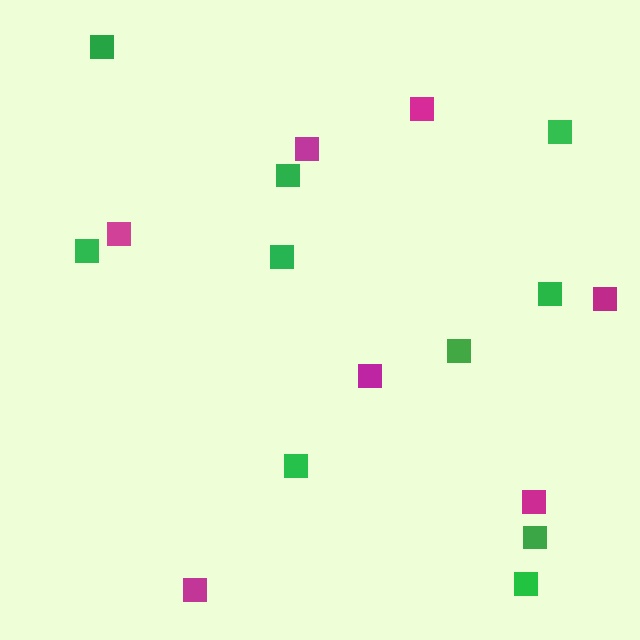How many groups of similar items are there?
There are 2 groups: one group of green squares (10) and one group of magenta squares (7).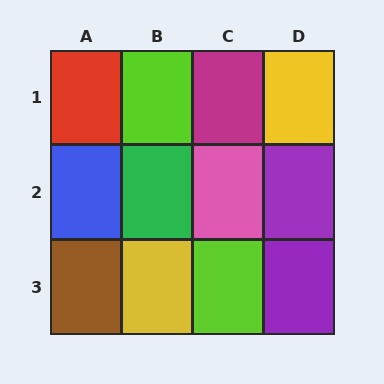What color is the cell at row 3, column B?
Yellow.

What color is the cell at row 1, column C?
Magenta.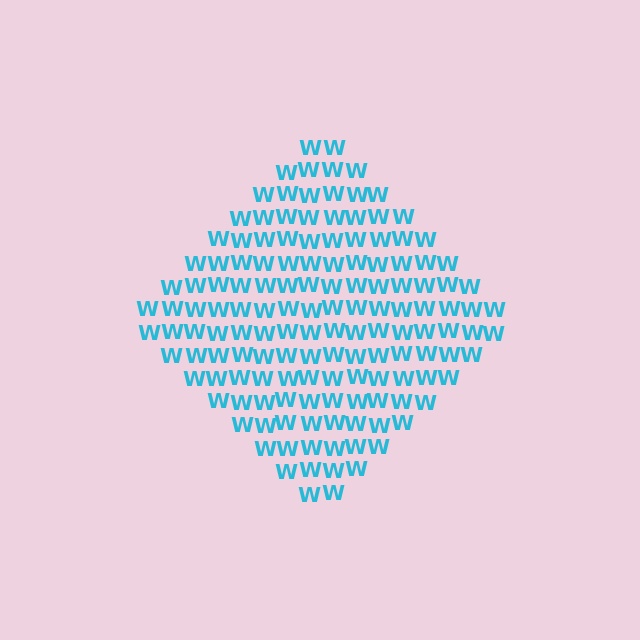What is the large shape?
The large shape is a diamond.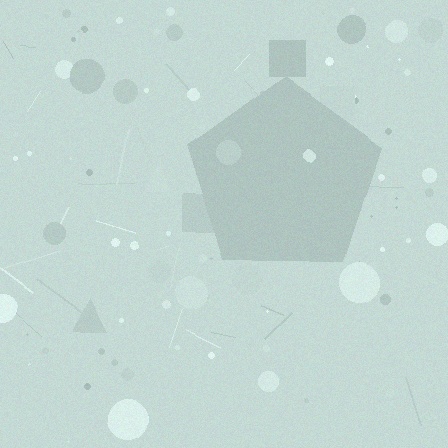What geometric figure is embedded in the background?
A pentagon is embedded in the background.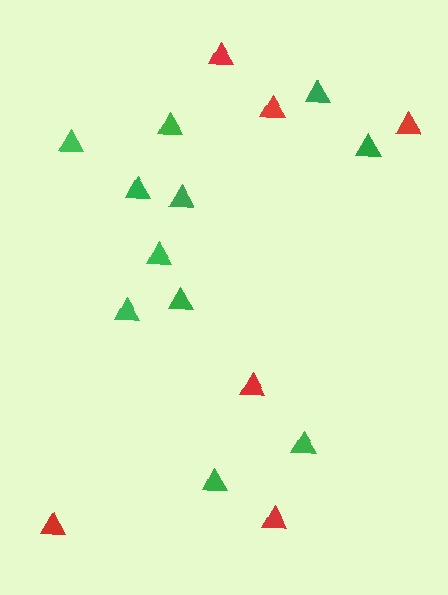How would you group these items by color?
There are 2 groups: one group of red triangles (6) and one group of green triangles (11).